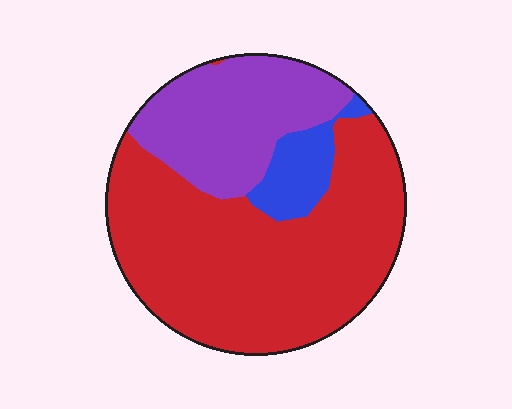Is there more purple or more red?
Red.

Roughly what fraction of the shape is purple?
Purple takes up between a quarter and a half of the shape.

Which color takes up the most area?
Red, at roughly 65%.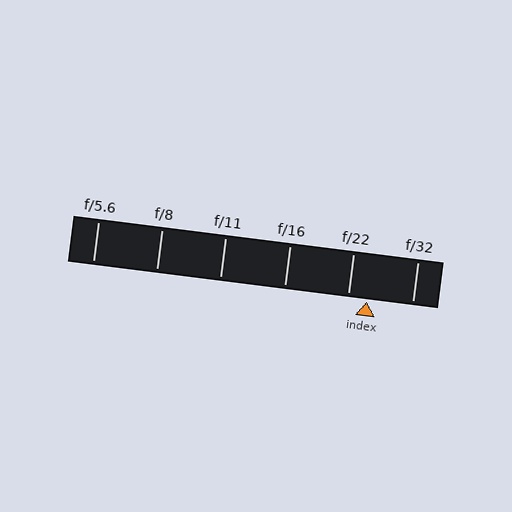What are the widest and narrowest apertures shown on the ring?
The widest aperture shown is f/5.6 and the narrowest is f/32.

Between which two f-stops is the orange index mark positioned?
The index mark is between f/22 and f/32.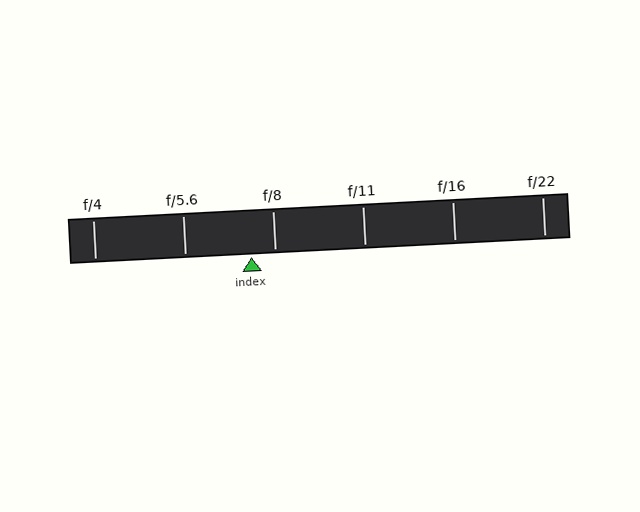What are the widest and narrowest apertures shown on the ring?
The widest aperture shown is f/4 and the narrowest is f/22.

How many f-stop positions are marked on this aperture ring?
There are 6 f-stop positions marked.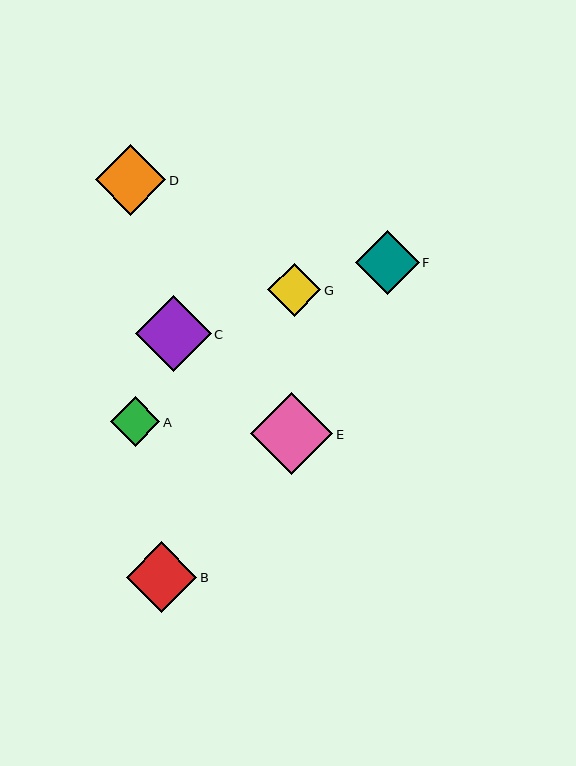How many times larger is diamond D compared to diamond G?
Diamond D is approximately 1.3 times the size of diamond G.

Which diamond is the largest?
Diamond E is the largest with a size of approximately 82 pixels.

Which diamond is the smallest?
Diamond A is the smallest with a size of approximately 50 pixels.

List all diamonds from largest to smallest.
From largest to smallest: E, C, B, D, F, G, A.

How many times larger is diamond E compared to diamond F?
Diamond E is approximately 1.3 times the size of diamond F.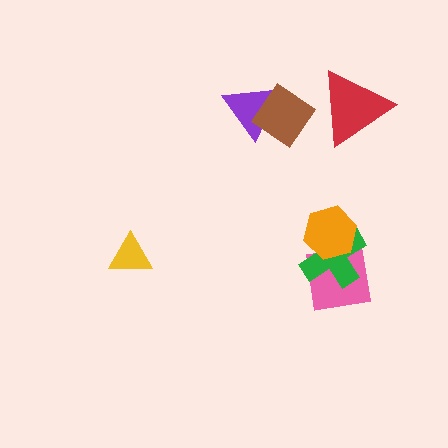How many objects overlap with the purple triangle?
1 object overlaps with the purple triangle.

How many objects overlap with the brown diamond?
1 object overlaps with the brown diamond.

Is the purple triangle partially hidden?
Yes, it is partially covered by another shape.